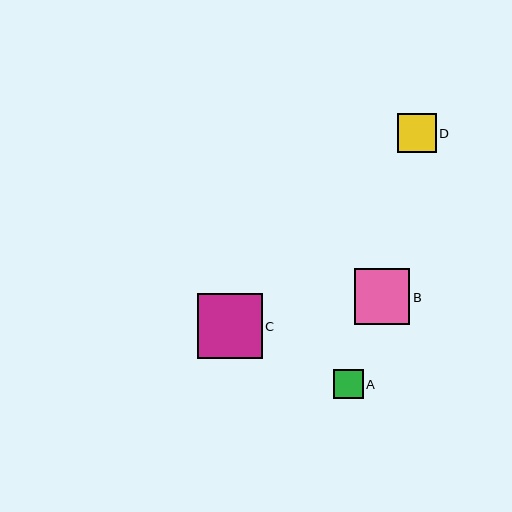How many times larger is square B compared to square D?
Square B is approximately 1.4 times the size of square D.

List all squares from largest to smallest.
From largest to smallest: C, B, D, A.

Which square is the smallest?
Square A is the smallest with a size of approximately 29 pixels.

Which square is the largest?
Square C is the largest with a size of approximately 64 pixels.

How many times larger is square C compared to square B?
Square C is approximately 1.2 times the size of square B.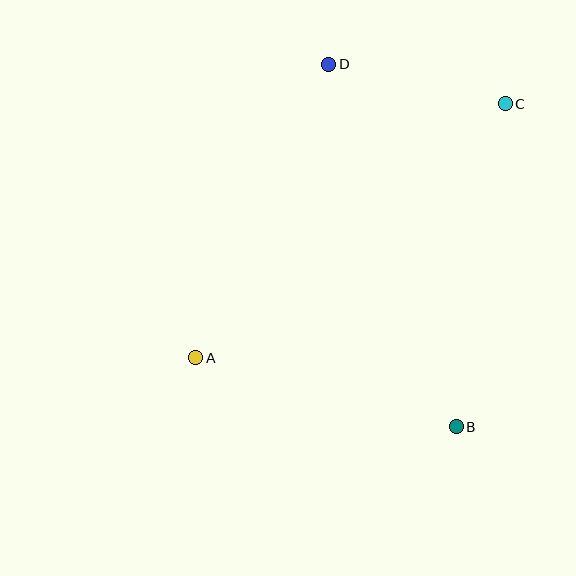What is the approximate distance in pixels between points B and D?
The distance between B and D is approximately 384 pixels.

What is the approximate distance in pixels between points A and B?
The distance between A and B is approximately 270 pixels.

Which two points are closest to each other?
Points C and D are closest to each other.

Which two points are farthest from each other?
Points A and C are farthest from each other.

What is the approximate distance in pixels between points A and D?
The distance between A and D is approximately 323 pixels.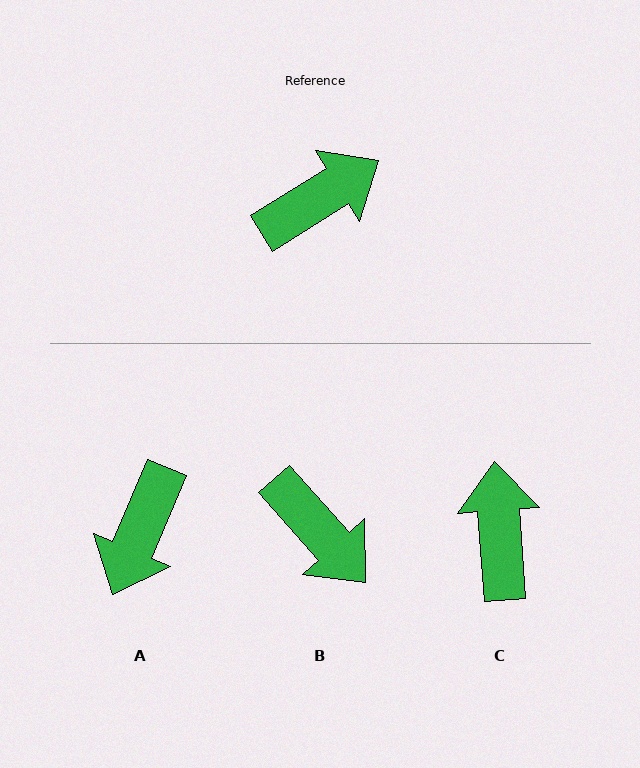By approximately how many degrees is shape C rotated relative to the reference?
Approximately 62 degrees counter-clockwise.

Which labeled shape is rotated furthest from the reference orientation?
A, about 145 degrees away.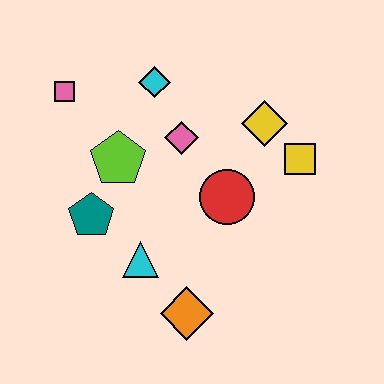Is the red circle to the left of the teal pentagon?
No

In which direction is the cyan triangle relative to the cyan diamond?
The cyan triangle is below the cyan diamond.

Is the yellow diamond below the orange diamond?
No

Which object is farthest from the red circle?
The pink square is farthest from the red circle.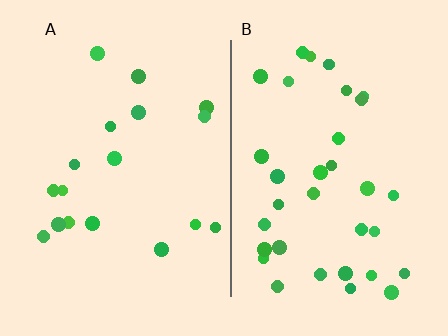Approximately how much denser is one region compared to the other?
Approximately 2.0× — region B over region A.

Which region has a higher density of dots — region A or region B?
B (the right).